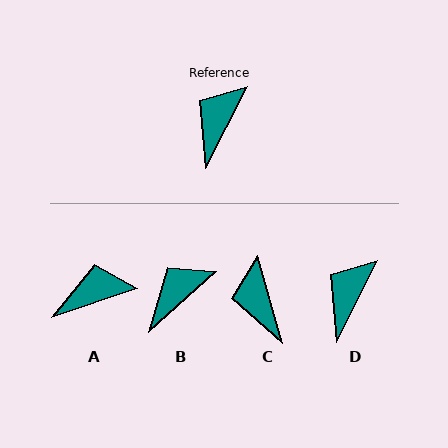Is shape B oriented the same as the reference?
No, it is off by about 21 degrees.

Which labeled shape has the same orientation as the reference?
D.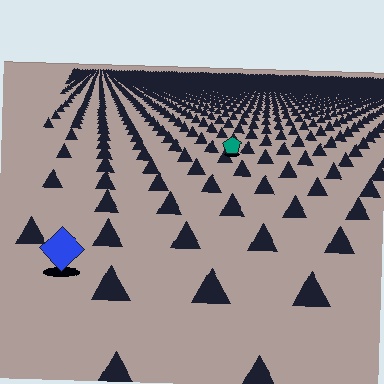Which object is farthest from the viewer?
The teal pentagon is farthest from the viewer. It appears smaller and the ground texture around it is denser.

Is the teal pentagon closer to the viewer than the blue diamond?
No. The blue diamond is closer — you can tell from the texture gradient: the ground texture is coarser near it.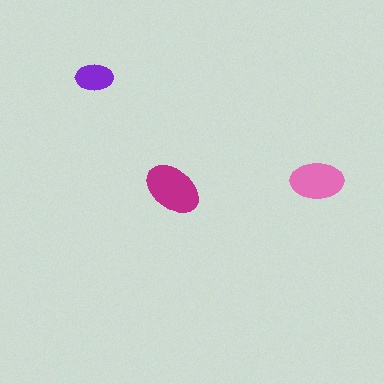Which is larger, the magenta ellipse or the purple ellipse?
The magenta one.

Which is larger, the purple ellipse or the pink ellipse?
The pink one.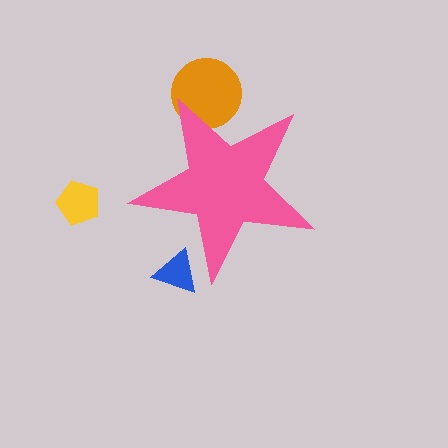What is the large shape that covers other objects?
A pink star.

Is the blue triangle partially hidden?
Yes, the blue triangle is partially hidden behind the pink star.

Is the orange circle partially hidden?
Yes, the orange circle is partially hidden behind the pink star.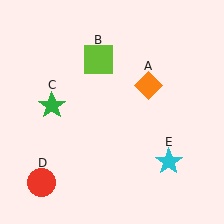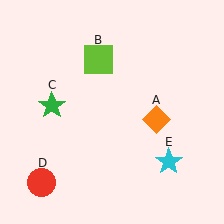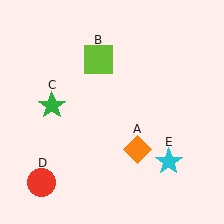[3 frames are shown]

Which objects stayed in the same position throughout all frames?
Lime square (object B) and green star (object C) and red circle (object D) and cyan star (object E) remained stationary.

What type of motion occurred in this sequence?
The orange diamond (object A) rotated clockwise around the center of the scene.